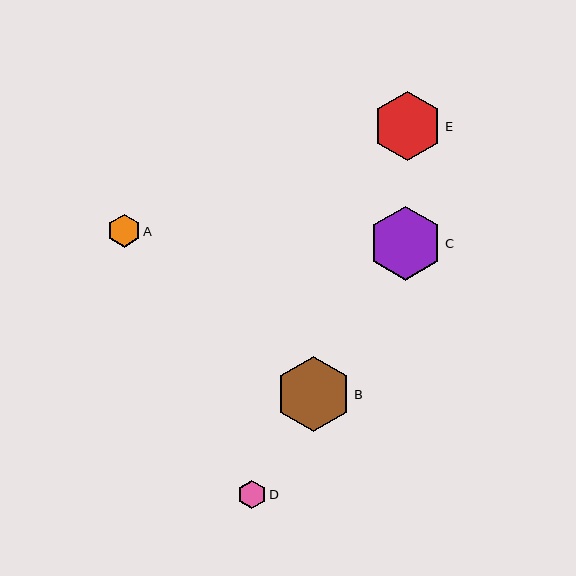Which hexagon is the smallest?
Hexagon D is the smallest with a size of approximately 28 pixels.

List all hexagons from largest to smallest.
From largest to smallest: B, C, E, A, D.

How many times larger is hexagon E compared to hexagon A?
Hexagon E is approximately 2.1 times the size of hexagon A.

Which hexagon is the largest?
Hexagon B is the largest with a size of approximately 76 pixels.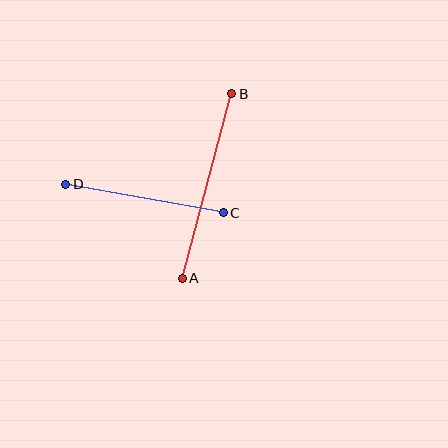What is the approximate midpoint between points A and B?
The midpoint is at approximately (207, 186) pixels.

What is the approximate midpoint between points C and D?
The midpoint is at approximately (144, 198) pixels.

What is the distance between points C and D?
The distance is approximately 160 pixels.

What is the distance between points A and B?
The distance is approximately 191 pixels.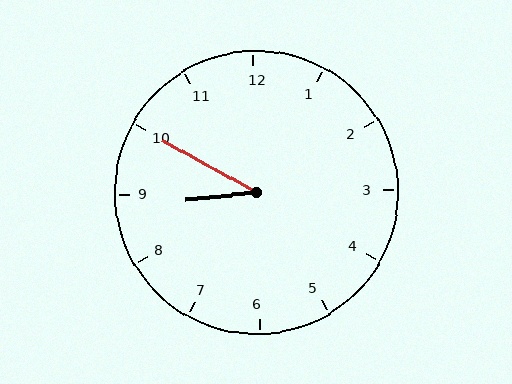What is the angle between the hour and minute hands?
Approximately 35 degrees.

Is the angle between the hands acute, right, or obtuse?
It is acute.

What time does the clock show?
8:50.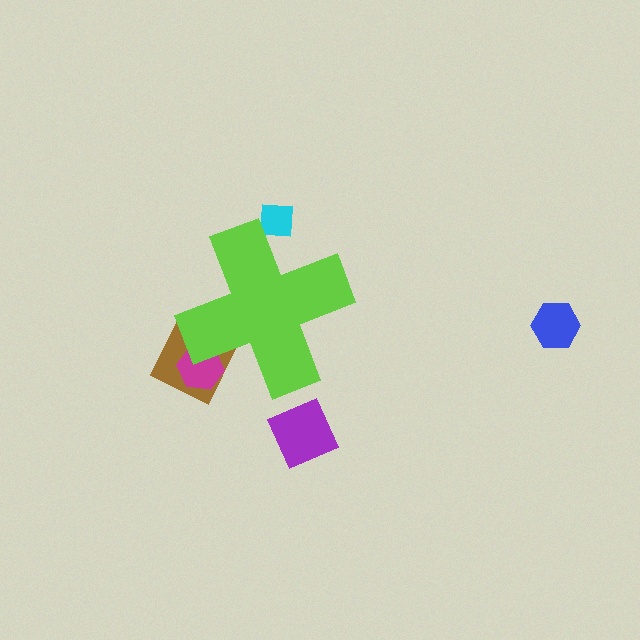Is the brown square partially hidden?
Yes, the brown square is partially hidden behind the lime cross.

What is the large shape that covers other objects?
A lime cross.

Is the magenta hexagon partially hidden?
Yes, the magenta hexagon is partially hidden behind the lime cross.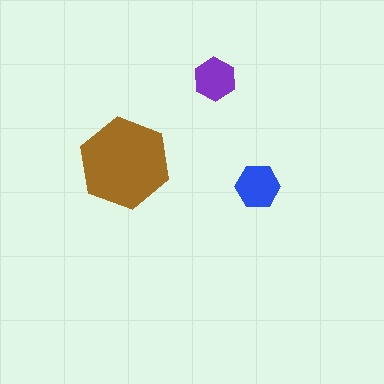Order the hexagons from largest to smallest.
the brown one, the blue one, the purple one.